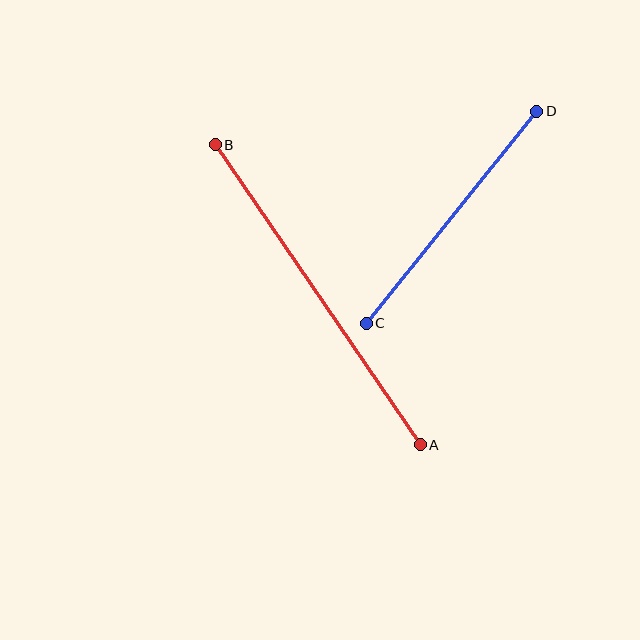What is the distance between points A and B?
The distance is approximately 364 pixels.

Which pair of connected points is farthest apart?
Points A and B are farthest apart.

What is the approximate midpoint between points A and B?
The midpoint is at approximately (318, 295) pixels.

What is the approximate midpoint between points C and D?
The midpoint is at approximately (451, 217) pixels.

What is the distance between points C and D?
The distance is approximately 272 pixels.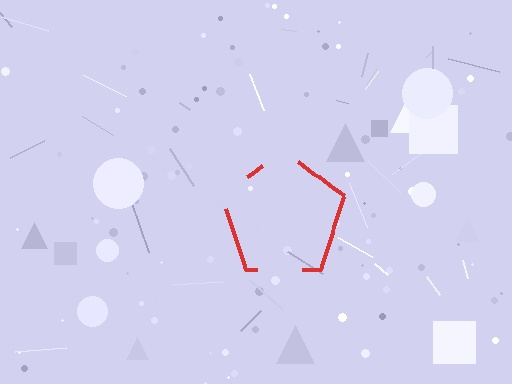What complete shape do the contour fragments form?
The contour fragments form a pentagon.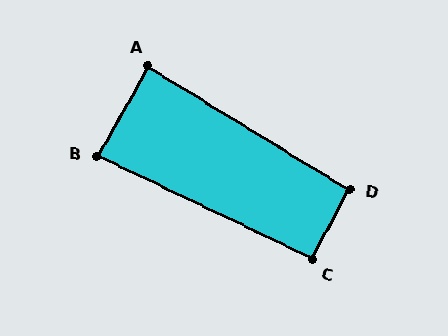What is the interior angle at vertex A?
Approximately 88 degrees (approximately right).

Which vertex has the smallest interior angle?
B, at approximately 86 degrees.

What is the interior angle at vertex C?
Approximately 92 degrees (approximately right).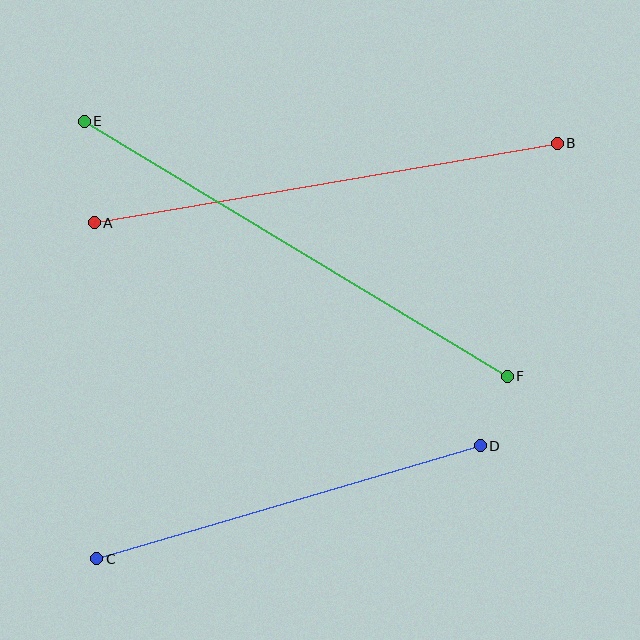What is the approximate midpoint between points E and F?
The midpoint is at approximately (296, 249) pixels.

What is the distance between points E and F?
The distance is approximately 494 pixels.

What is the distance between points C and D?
The distance is approximately 400 pixels.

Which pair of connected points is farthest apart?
Points E and F are farthest apart.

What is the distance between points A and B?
The distance is approximately 470 pixels.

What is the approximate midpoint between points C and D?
The midpoint is at approximately (288, 502) pixels.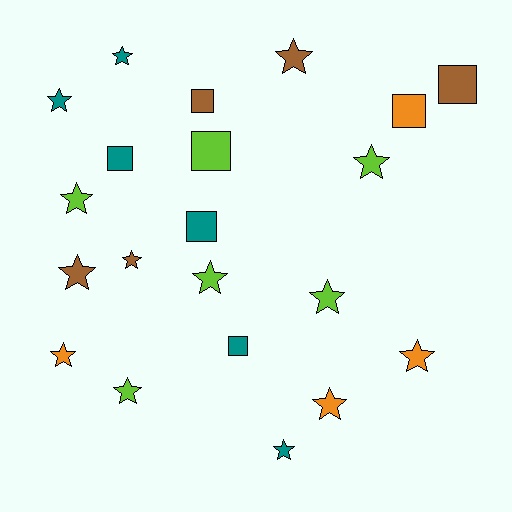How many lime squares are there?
There is 1 lime square.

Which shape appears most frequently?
Star, with 14 objects.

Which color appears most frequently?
Lime, with 6 objects.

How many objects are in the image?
There are 21 objects.